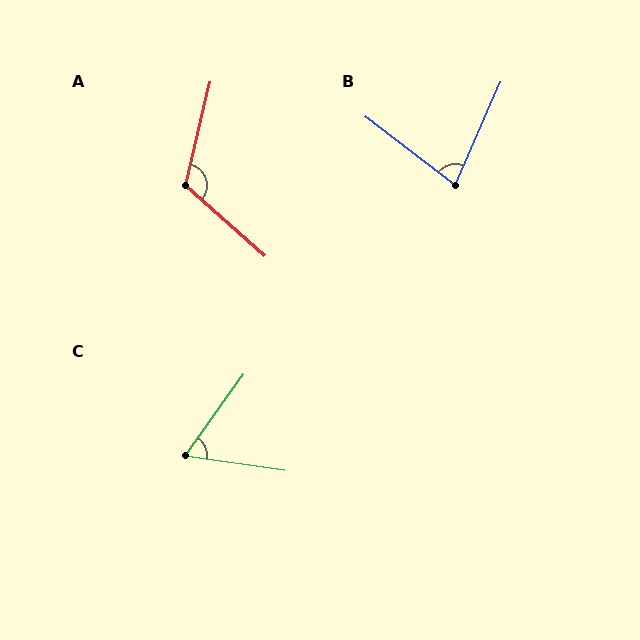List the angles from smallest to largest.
C (62°), B (77°), A (118°).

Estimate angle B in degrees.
Approximately 77 degrees.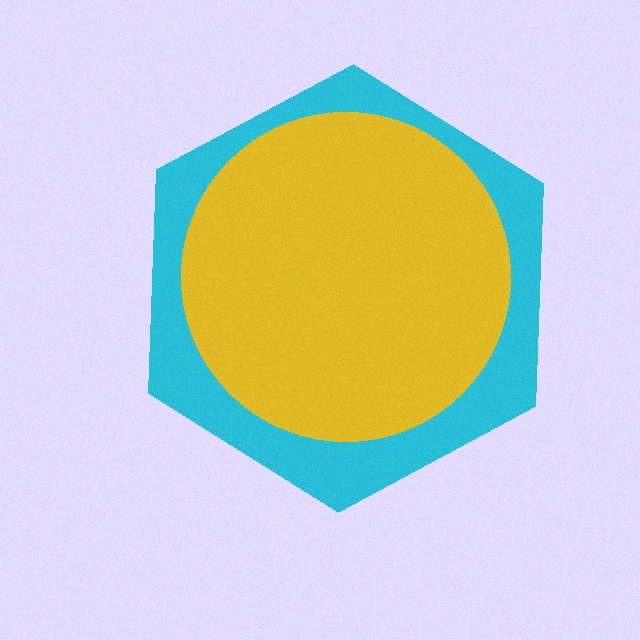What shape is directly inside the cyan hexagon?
The yellow circle.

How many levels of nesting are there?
2.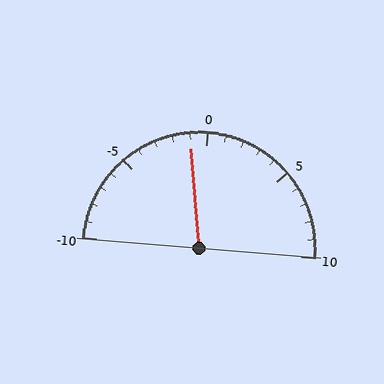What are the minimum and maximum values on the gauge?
The gauge ranges from -10 to 10.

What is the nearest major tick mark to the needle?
The nearest major tick mark is 0.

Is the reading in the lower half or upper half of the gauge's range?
The reading is in the lower half of the range (-10 to 10).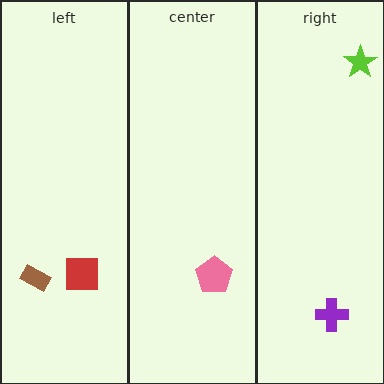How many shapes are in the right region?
2.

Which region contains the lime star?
The right region.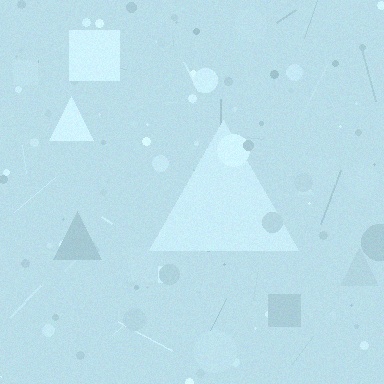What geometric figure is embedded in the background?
A triangle is embedded in the background.